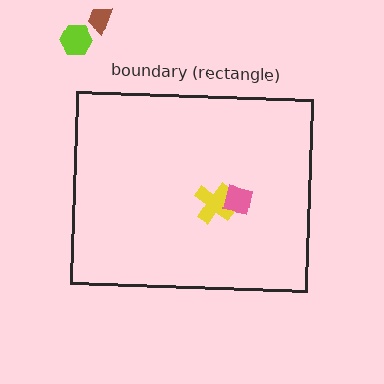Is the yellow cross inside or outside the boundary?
Inside.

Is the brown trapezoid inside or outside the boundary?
Outside.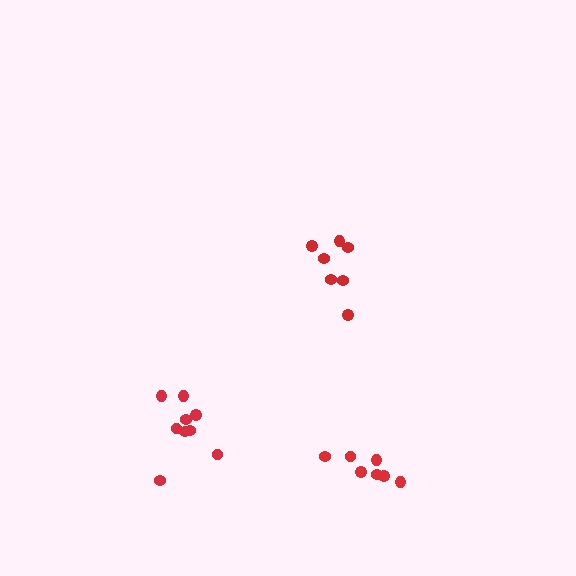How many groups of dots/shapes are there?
There are 3 groups.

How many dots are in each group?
Group 1: 7 dots, Group 2: 9 dots, Group 3: 7 dots (23 total).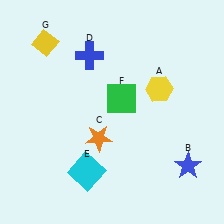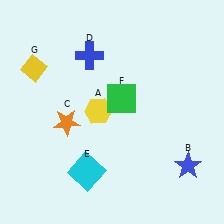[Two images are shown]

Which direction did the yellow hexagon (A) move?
The yellow hexagon (A) moved left.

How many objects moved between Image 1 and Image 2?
3 objects moved between the two images.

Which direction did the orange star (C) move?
The orange star (C) moved left.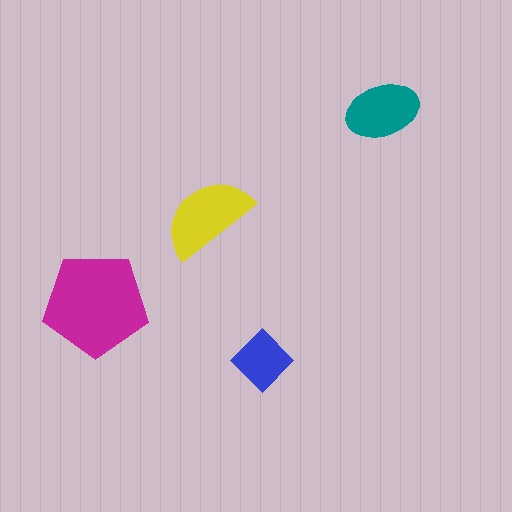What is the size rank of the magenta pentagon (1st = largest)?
1st.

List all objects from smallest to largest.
The blue diamond, the teal ellipse, the yellow semicircle, the magenta pentagon.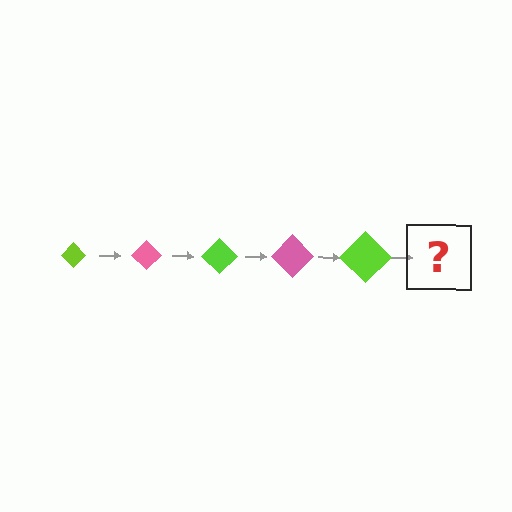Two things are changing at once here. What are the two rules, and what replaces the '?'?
The two rules are that the diamond grows larger each step and the color cycles through lime and pink. The '?' should be a pink diamond, larger than the previous one.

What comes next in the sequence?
The next element should be a pink diamond, larger than the previous one.